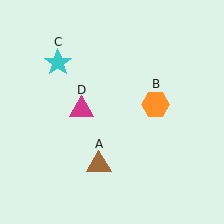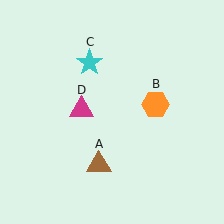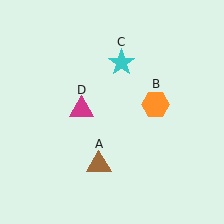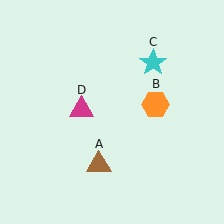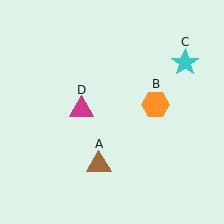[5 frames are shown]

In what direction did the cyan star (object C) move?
The cyan star (object C) moved right.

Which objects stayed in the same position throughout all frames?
Brown triangle (object A) and orange hexagon (object B) and magenta triangle (object D) remained stationary.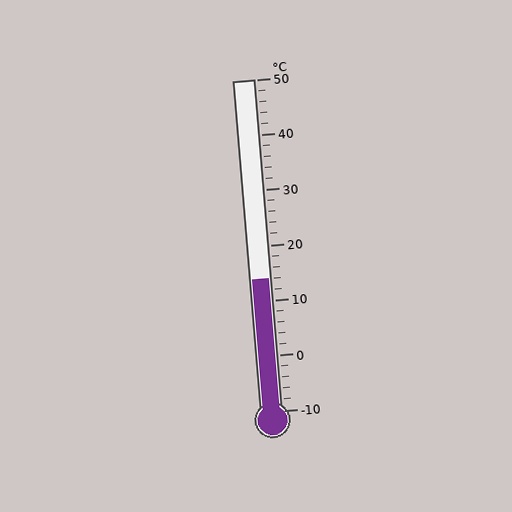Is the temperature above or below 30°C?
The temperature is below 30°C.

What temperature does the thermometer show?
The thermometer shows approximately 14°C.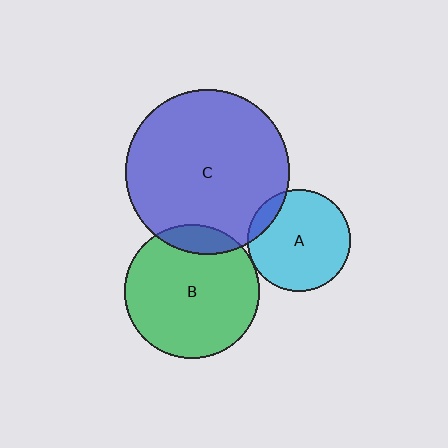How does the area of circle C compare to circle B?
Approximately 1.5 times.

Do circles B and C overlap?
Yes.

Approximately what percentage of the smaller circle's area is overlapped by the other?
Approximately 15%.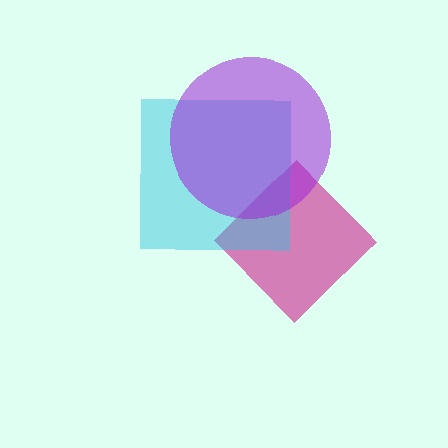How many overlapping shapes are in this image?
There are 3 overlapping shapes in the image.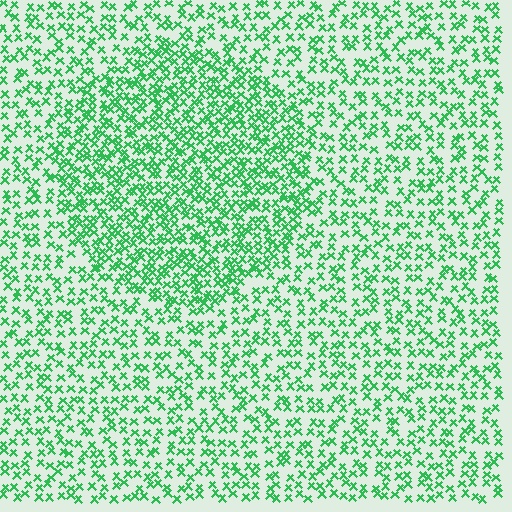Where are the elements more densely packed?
The elements are more densely packed inside the circle boundary.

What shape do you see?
I see a circle.